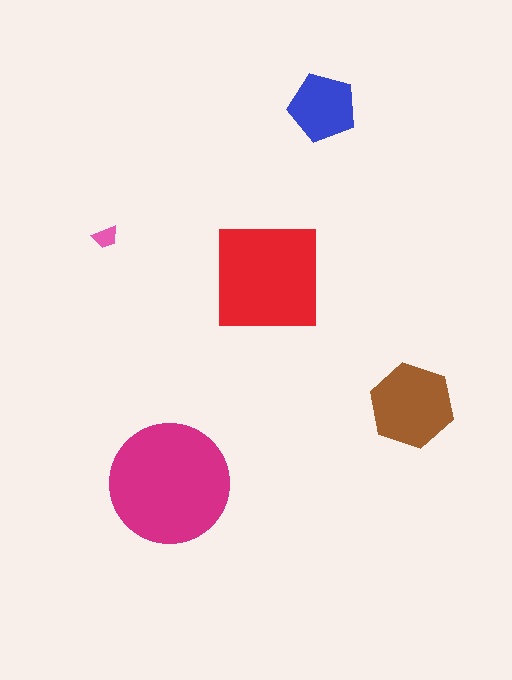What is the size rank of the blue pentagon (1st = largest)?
4th.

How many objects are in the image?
There are 5 objects in the image.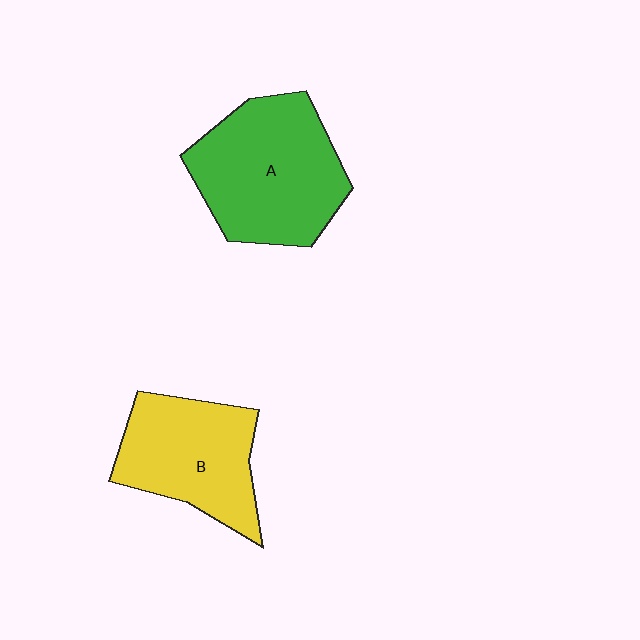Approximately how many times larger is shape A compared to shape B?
Approximately 1.3 times.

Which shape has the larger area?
Shape A (green).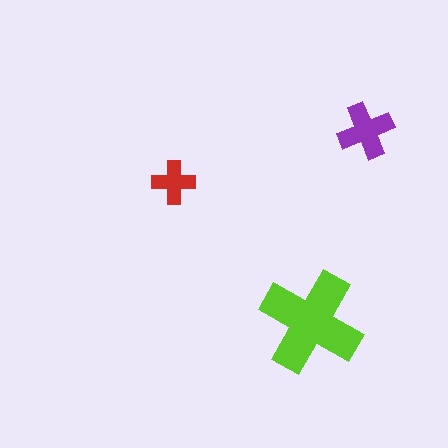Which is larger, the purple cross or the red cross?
The purple one.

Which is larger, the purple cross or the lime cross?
The lime one.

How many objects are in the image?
There are 3 objects in the image.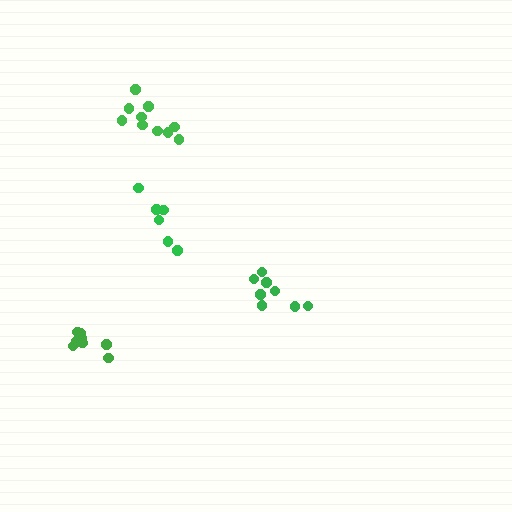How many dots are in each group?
Group 1: 6 dots, Group 2: 9 dots, Group 3: 8 dots, Group 4: 10 dots (33 total).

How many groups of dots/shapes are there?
There are 4 groups.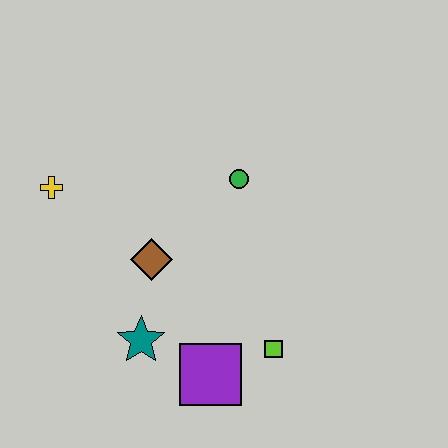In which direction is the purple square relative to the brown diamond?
The purple square is below the brown diamond.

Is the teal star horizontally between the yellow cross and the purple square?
Yes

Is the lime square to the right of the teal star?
Yes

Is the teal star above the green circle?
No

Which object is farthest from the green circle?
The purple square is farthest from the green circle.